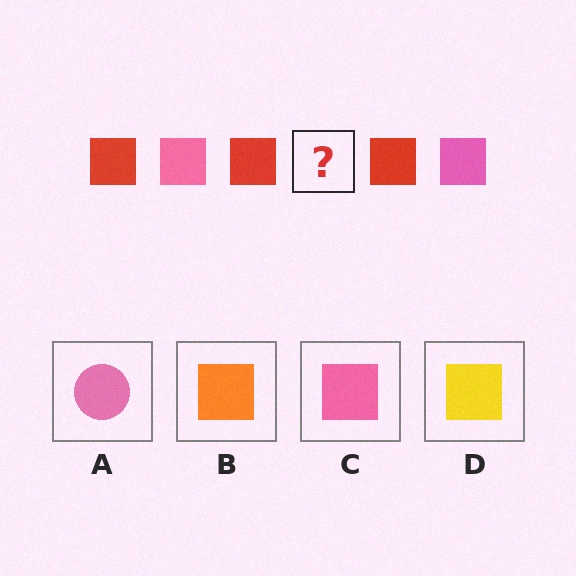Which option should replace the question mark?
Option C.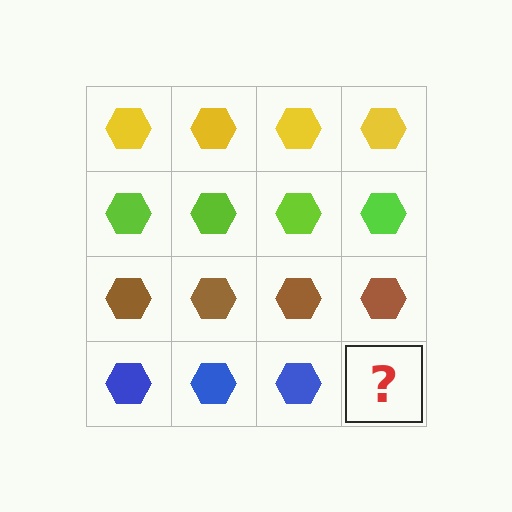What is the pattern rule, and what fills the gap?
The rule is that each row has a consistent color. The gap should be filled with a blue hexagon.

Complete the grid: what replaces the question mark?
The question mark should be replaced with a blue hexagon.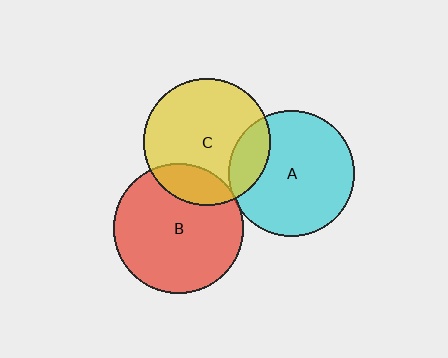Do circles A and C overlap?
Yes.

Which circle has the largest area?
Circle B (red).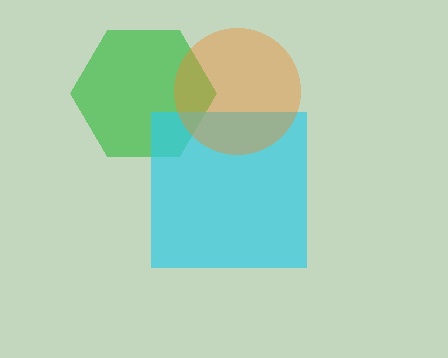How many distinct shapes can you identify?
There are 3 distinct shapes: a green hexagon, a cyan square, an orange circle.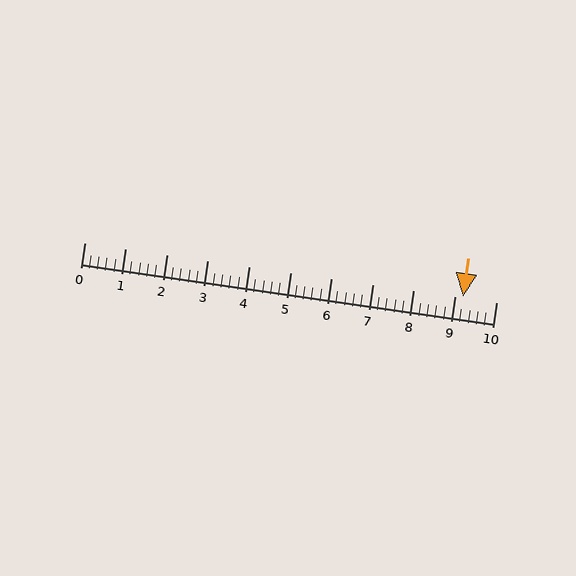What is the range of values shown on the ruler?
The ruler shows values from 0 to 10.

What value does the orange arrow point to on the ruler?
The orange arrow points to approximately 9.2.